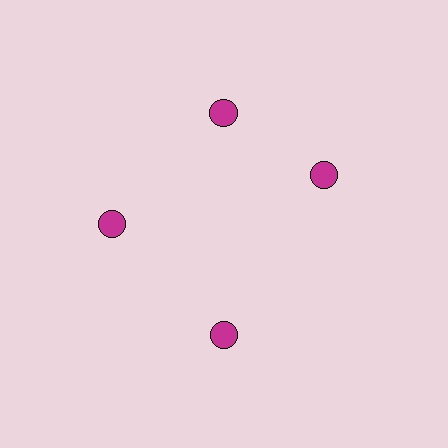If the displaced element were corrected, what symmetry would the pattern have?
It would have 4-fold rotational symmetry — the pattern would map onto itself every 90 degrees.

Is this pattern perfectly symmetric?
No. The 4 magenta circles are arranged in a ring, but one element near the 3 o'clock position is rotated out of alignment along the ring, breaking the 4-fold rotational symmetry.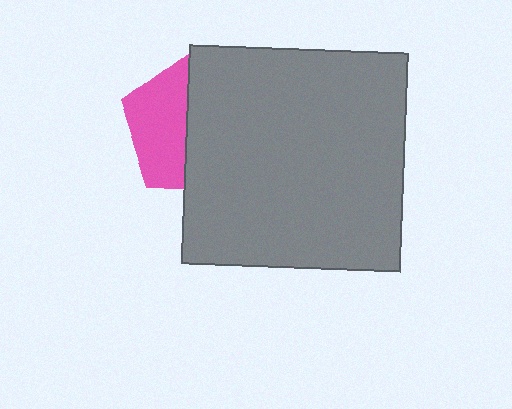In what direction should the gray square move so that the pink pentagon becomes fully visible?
The gray square should move right. That is the shortest direction to clear the overlap and leave the pink pentagon fully visible.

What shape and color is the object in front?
The object in front is a gray square.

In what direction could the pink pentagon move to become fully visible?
The pink pentagon could move left. That would shift it out from behind the gray square entirely.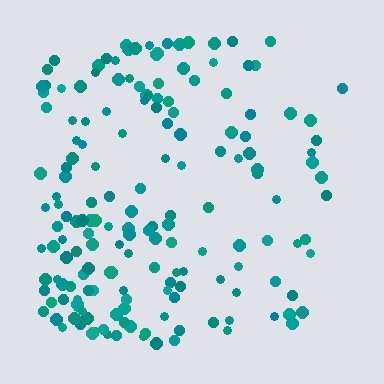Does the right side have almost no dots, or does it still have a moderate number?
Still a moderate number, just noticeably fewer than the left.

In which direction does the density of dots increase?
From right to left, with the left side densest.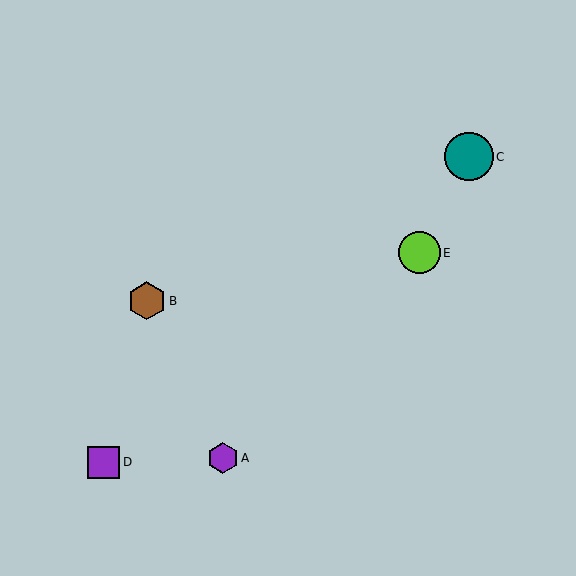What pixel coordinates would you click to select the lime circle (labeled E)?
Click at (419, 253) to select the lime circle E.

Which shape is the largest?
The teal circle (labeled C) is the largest.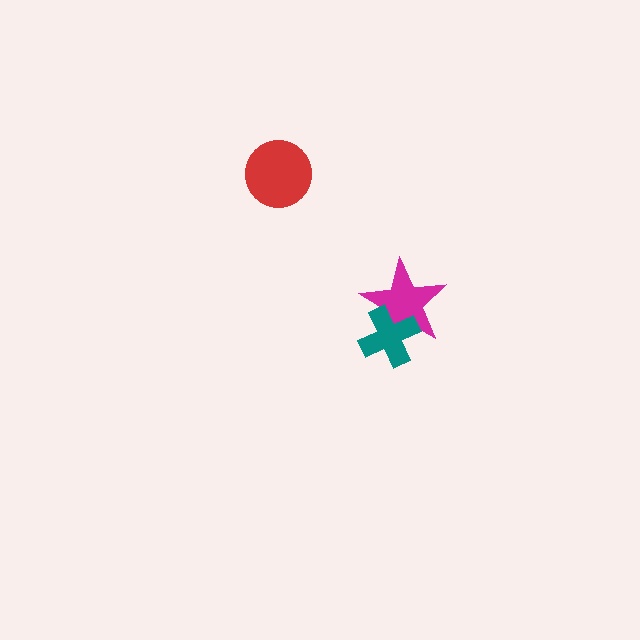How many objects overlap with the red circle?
0 objects overlap with the red circle.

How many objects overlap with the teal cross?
1 object overlaps with the teal cross.